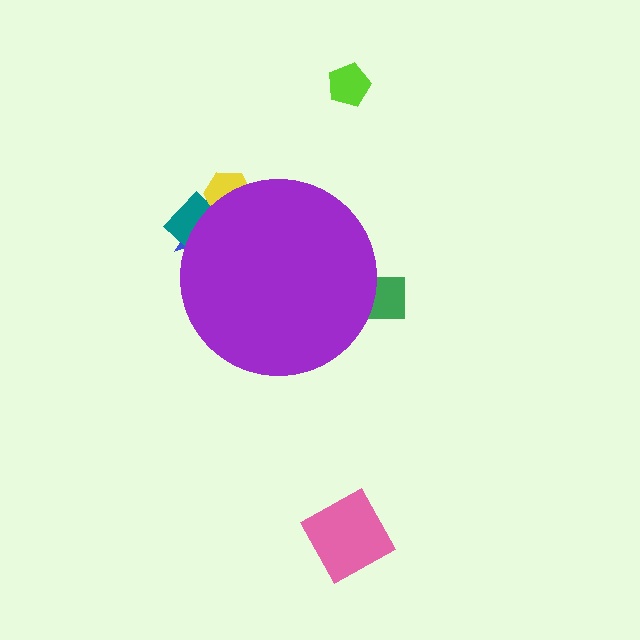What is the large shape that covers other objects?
A purple circle.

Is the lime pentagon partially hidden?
No, the lime pentagon is fully visible.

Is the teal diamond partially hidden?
Yes, the teal diamond is partially hidden behind the purple circle.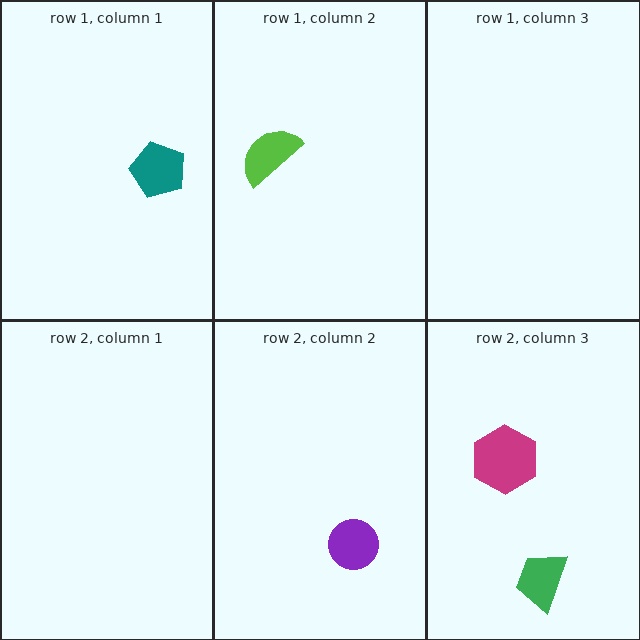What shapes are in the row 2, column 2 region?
The purple circle.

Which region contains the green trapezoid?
The row 2, column 3 region.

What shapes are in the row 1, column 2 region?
The lime semicircle.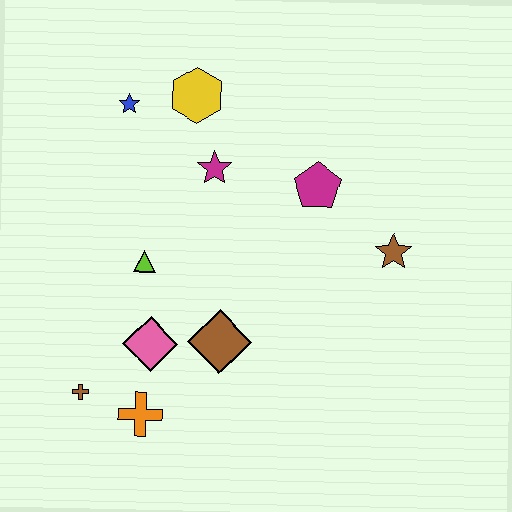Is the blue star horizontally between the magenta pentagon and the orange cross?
No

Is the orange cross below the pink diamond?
Yes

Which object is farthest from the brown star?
The brown cross is farthest from the brown star.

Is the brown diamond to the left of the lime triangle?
No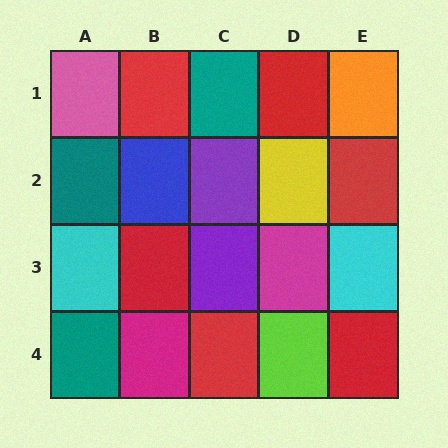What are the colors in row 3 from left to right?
Cyan, red, purple, magenta, cyan.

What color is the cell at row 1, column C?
Teal.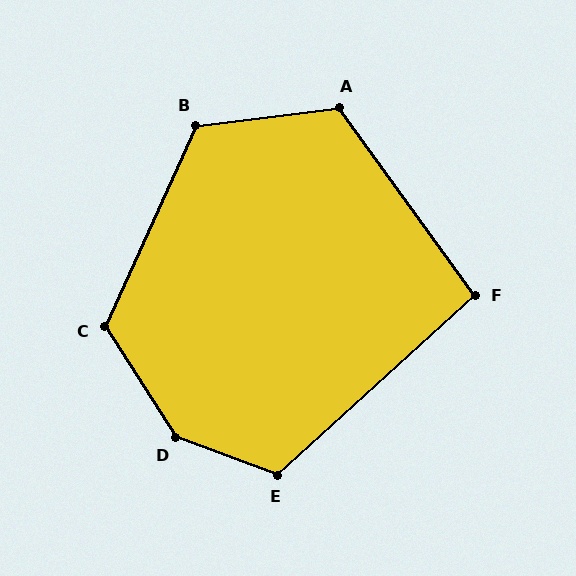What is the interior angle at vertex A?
Approximately 119 degrees (obtuse).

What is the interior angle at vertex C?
Approximately 123 degrees (obtuse).